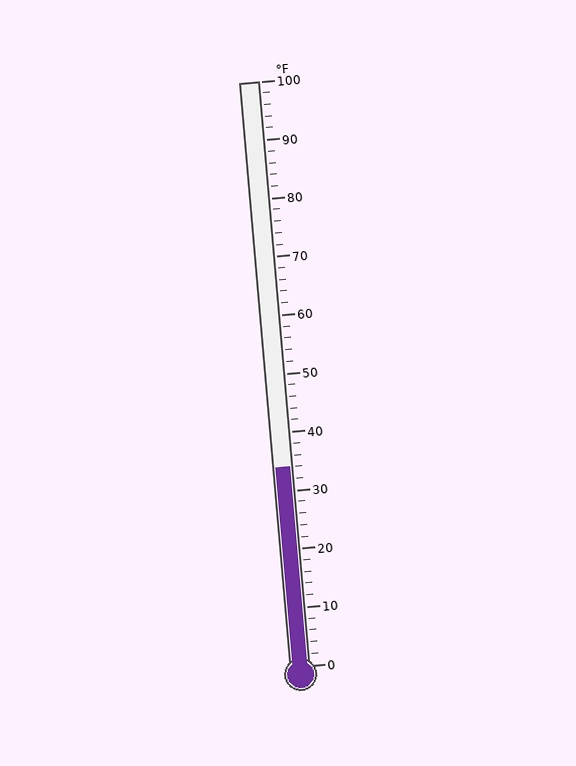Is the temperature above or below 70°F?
The temperature is below 70°F.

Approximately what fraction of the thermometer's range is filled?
The thermometer is filled to approximately 35% of its range.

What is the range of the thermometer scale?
The thermometer scale ranges from 0°F to 100°F.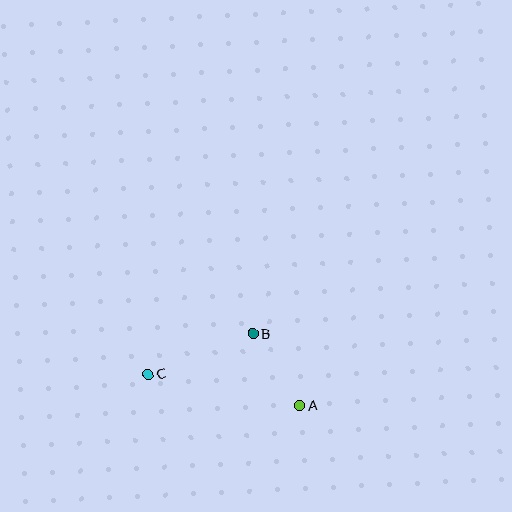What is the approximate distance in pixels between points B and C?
The distance between B and C is approximately 112 pixels.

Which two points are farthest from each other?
Points A and C are farthest from each other.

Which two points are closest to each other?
Points A and B are closest to each other.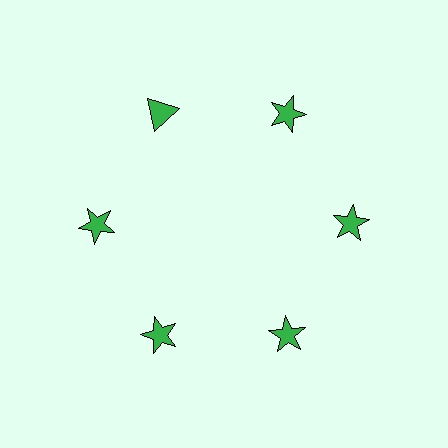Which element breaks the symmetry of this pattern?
The green triangle at roughly the 11 o'clock position breaks the symmetry. All other shapes are green stars.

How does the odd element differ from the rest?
It has a different shape: triangle instead of star.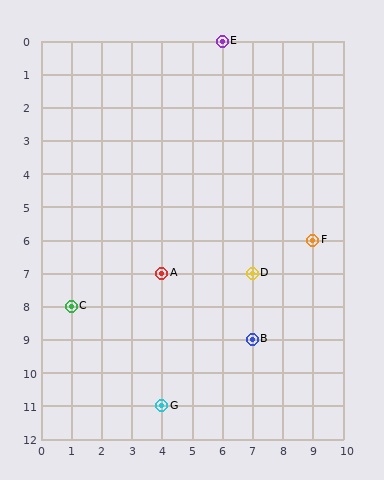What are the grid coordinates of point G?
Point G is at grid coordinates (4, 11).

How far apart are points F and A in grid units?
Points F and A are 5 columns and 1 row apart (about 5.1 grid units diagonally).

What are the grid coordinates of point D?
Point D is at grid coordinates (7, 7).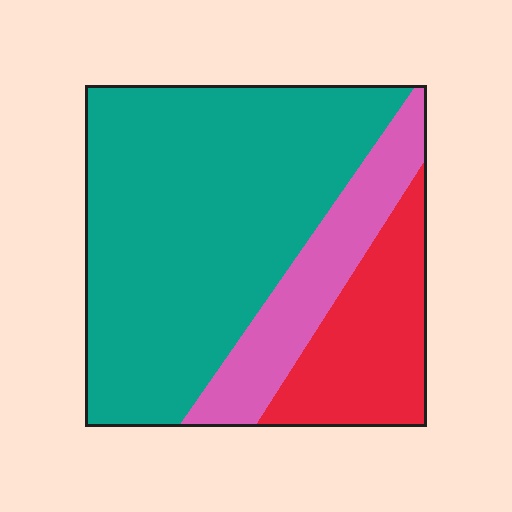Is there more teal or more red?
Teal.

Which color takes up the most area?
Teal, at roughly 60%.